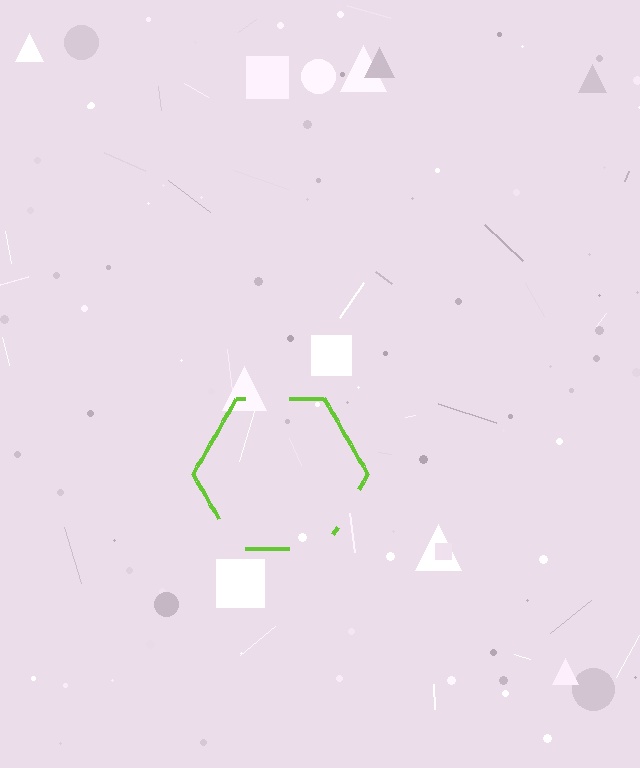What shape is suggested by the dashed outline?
The dashed outline suggests a hexagon.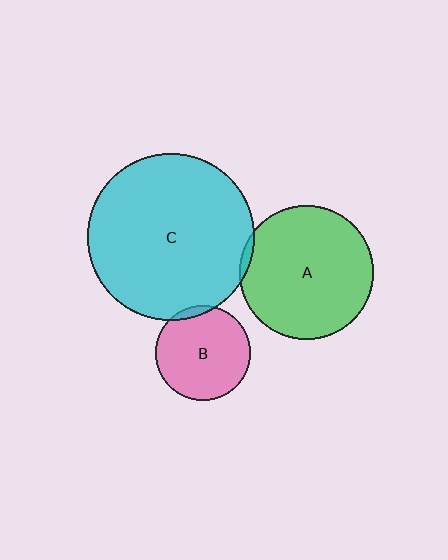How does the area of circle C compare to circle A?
Approximately 1.6 times.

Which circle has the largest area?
Circle C (cyan).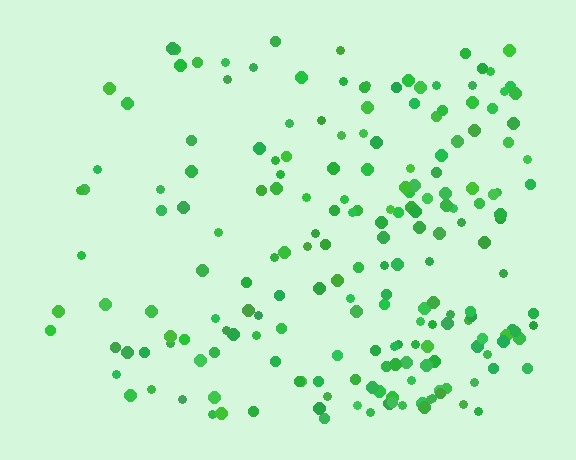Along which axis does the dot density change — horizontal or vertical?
Horizontal.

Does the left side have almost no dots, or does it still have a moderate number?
Still a moderate number, just noticeably fewer than the right.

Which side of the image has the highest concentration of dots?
The right.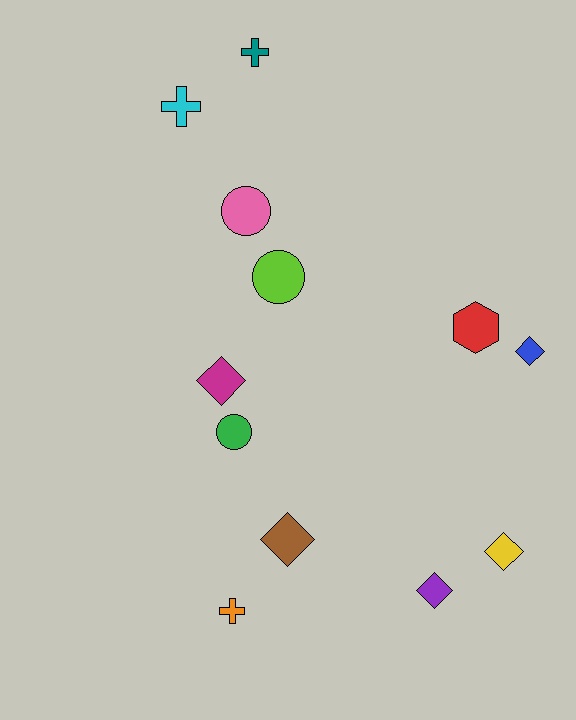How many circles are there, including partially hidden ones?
There are 3 circles.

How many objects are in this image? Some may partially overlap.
There are 12 objects.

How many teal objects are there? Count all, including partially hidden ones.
There is 1 teal object.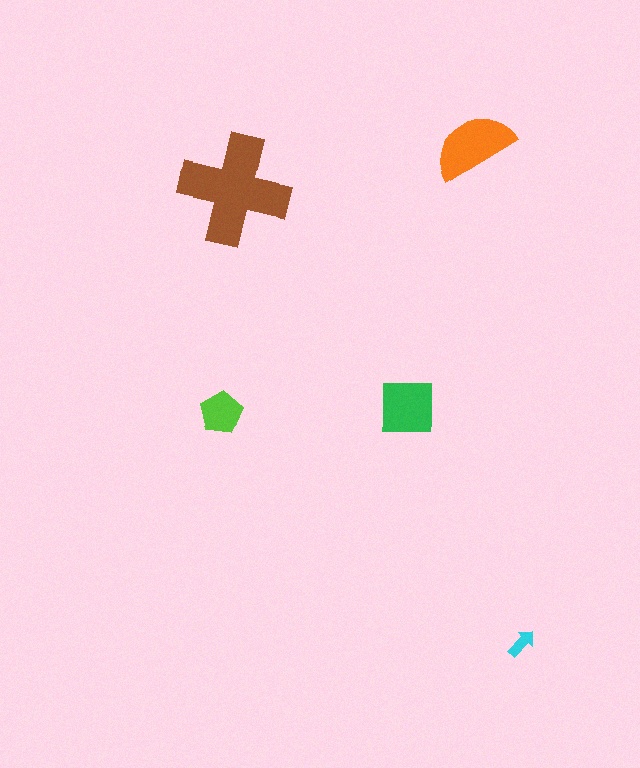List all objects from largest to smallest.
The brown cross, the orange semicircle, the green square, the lime pentagon, the cyan arrow.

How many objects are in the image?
There are 5 objects in the image.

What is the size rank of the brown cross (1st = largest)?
1st.